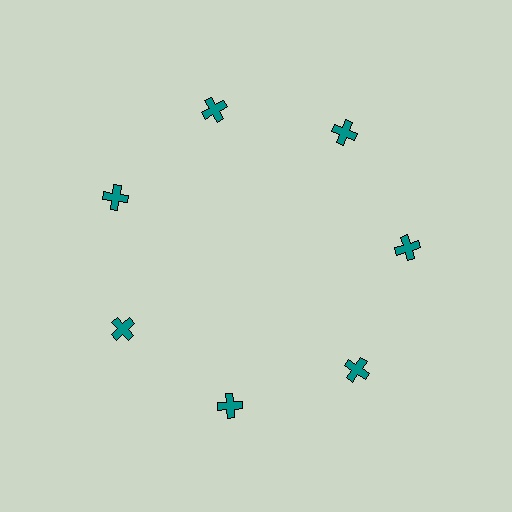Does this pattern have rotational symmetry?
Yes, this pattern has 7-fold rotational symmetry. It looks the same after rotating 51 degrees around the center.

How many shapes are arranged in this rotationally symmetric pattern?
There are 7 shapes, arranged in 7 groups of 1.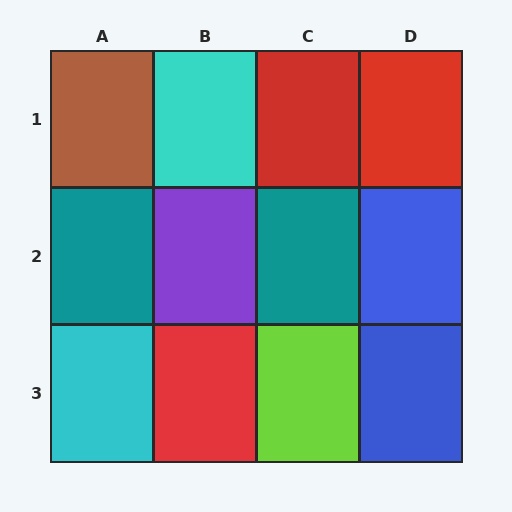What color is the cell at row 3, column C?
Lime.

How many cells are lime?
1 cell is lime.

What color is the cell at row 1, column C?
Red.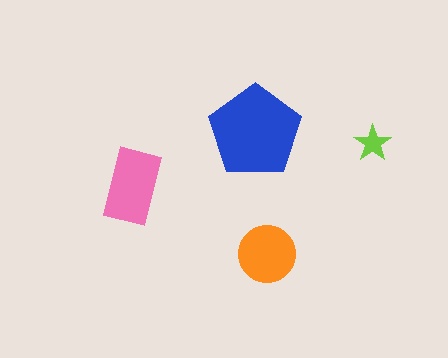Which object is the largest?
The blue pentagon.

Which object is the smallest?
The lime star.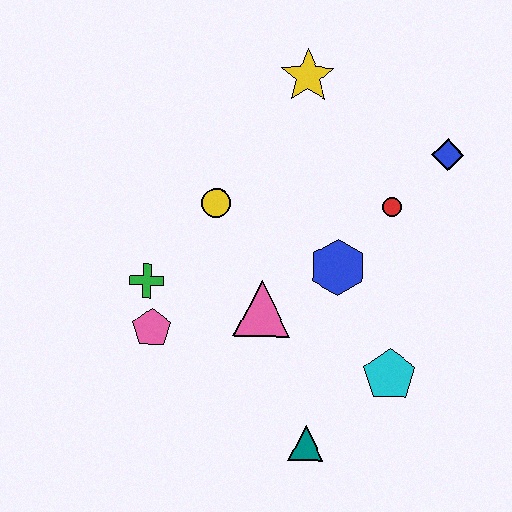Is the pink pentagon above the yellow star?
No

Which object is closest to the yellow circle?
The green cross is closest to the yellow circle.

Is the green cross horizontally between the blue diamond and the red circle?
No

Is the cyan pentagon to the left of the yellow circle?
No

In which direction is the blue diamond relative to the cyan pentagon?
The blue diamond is above the cyan pentagon.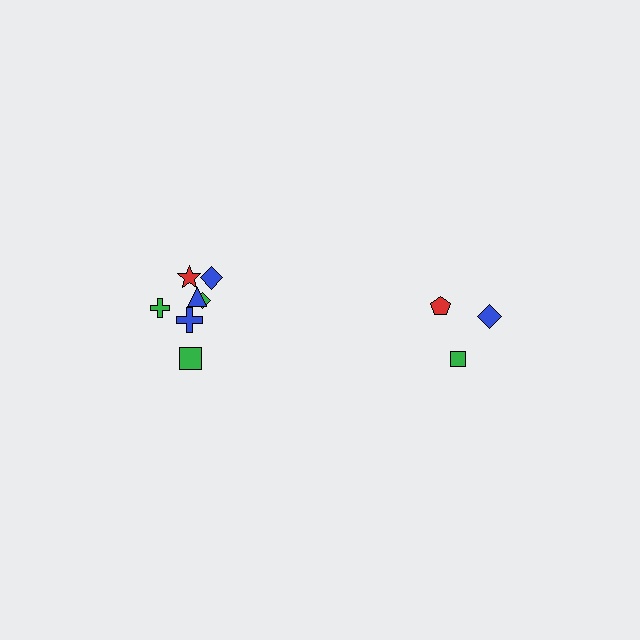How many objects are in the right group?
There are 3 objects.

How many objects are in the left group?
There are 7 objects.